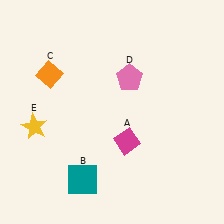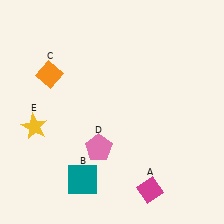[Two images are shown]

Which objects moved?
The objects that moved are: the magenta diamond (A), the pink pentagon (D).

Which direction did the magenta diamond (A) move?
The magenta diamond (A) moved down.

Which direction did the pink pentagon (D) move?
The pink pentagon (D) moved down.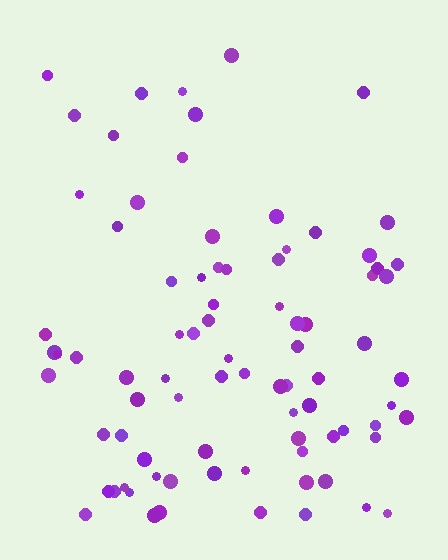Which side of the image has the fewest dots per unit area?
The top.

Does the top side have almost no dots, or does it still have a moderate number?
Still a moderate number, just noticeably fewer than the bottom.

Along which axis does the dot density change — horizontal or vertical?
Vertical.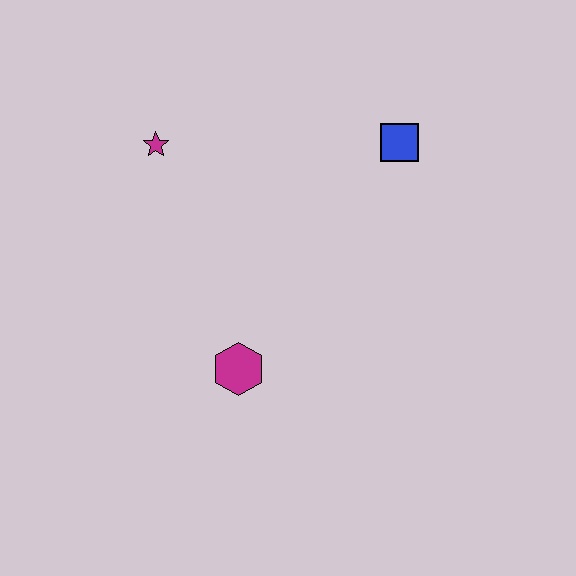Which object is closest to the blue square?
The magenta star is closest to the blue square.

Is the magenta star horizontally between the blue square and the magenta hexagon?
No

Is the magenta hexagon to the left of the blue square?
Yes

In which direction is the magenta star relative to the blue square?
The magenta star is to the left of the blue square.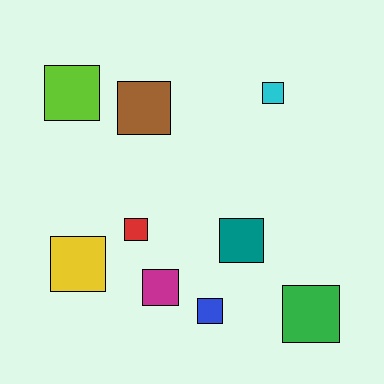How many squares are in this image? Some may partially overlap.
There are 9 squares.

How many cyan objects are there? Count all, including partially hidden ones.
There is 1 cyan object.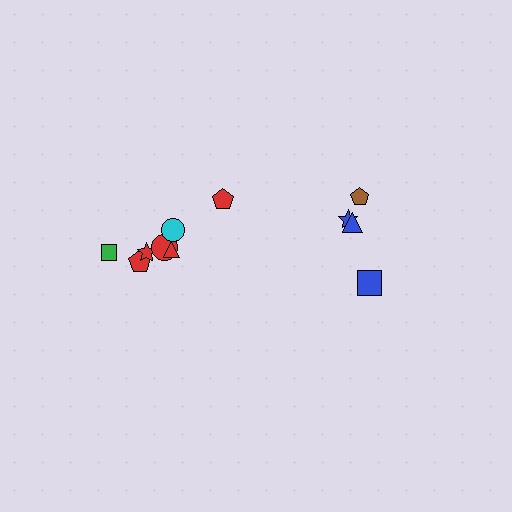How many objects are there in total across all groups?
There are 11 objects.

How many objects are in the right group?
There are 4 objects.